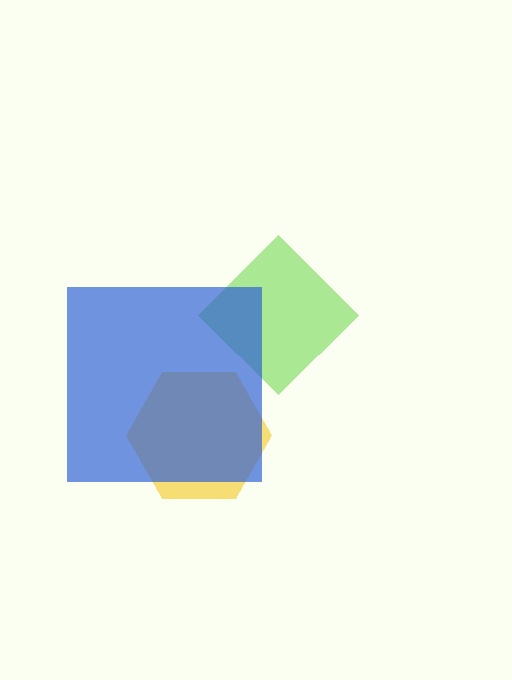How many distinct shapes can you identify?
There are 3 distinct shapes: a yellow hexagon, a lime diamond, a blue square.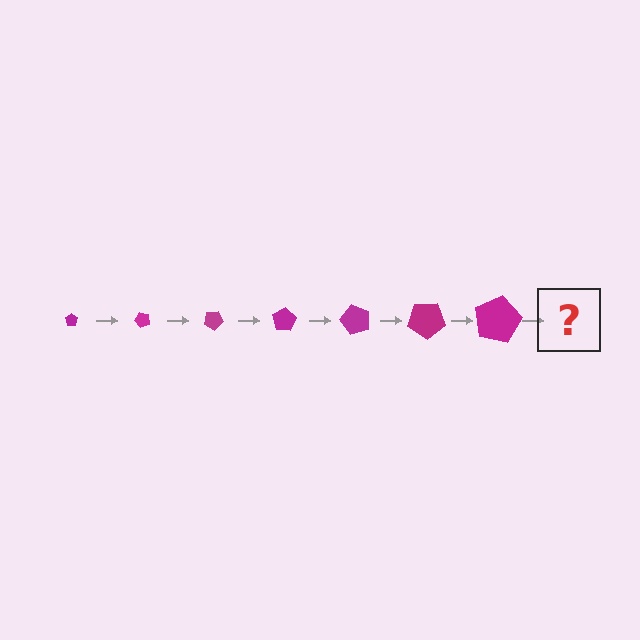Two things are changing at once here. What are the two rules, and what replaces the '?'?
The two rules are that the pentagon grows larger each step and it rotates 50 degrees each step. The '?' should be a pentagon, larger than the previous one and rotated 350 degrees from the start.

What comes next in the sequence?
The next element should be a pentagon, larger than the previous one and rotated 350 degrees from the start.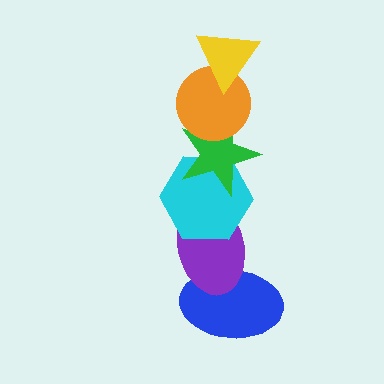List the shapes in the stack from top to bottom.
From top to bottom: the yellow triangle, the orange circle, the green star, the cyan hexagon, the purple ellipse, the blue ellipse.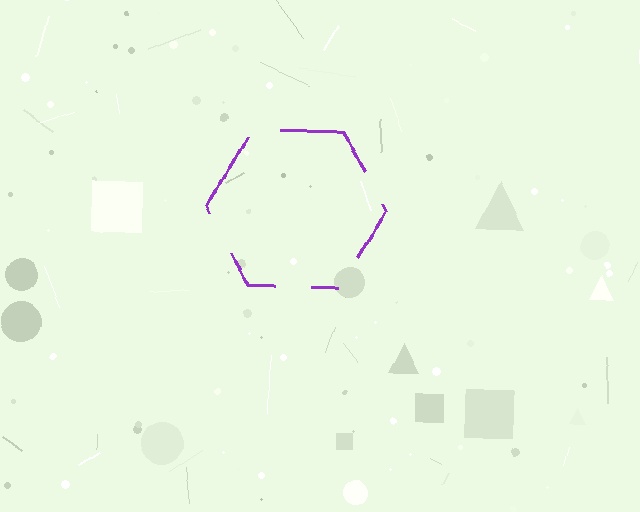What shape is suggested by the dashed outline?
The dashed outline suggests a hexagon.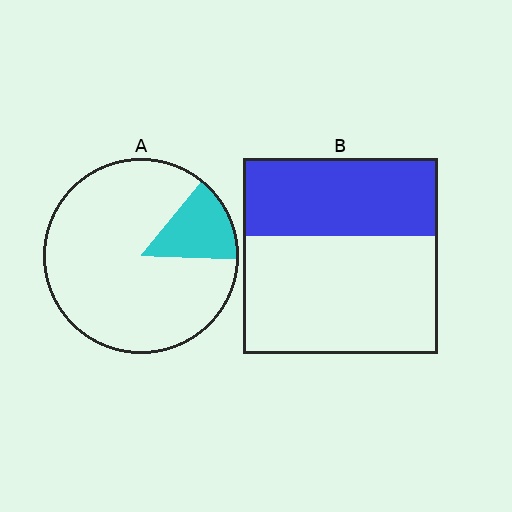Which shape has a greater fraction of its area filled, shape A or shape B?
Shape B.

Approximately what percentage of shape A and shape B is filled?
A is approximately 15% and B is approximately 40%.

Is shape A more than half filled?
No.